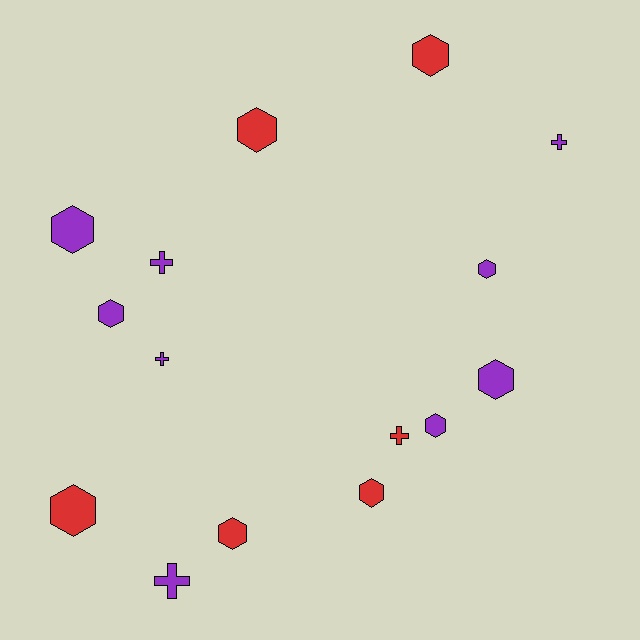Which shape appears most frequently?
Hexagon, with 10 objects.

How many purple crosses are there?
There are 4 purple crosses.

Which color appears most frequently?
Purple, with 9 objects.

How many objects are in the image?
There are 15 objects.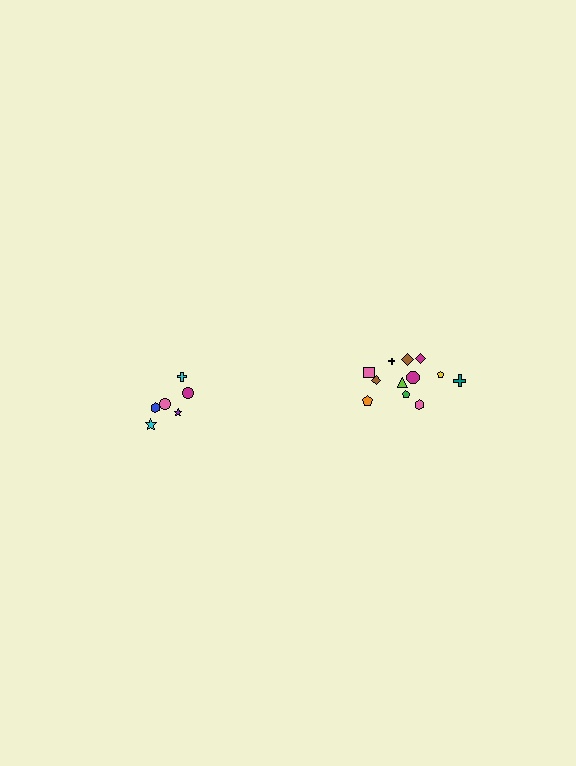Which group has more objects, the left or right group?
The right group.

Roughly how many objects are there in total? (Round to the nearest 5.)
Roughly 20 objects in total.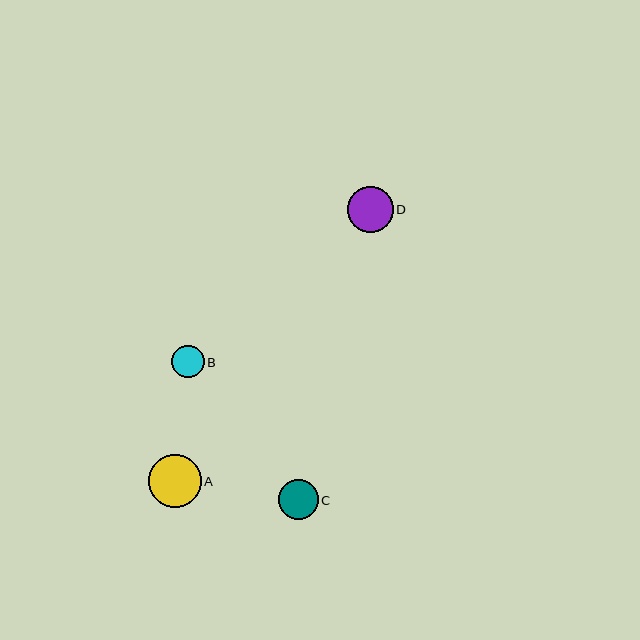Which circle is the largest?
Circle A is the largest with a size of approximately 53 pixels.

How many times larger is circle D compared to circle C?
Circle D is approximately 1.2 times the size of circle C.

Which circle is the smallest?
Circle B is the smallest with a size of approximately 32 pixels.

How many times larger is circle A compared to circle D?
Circle A is approximately 1.1 times the size of circle D.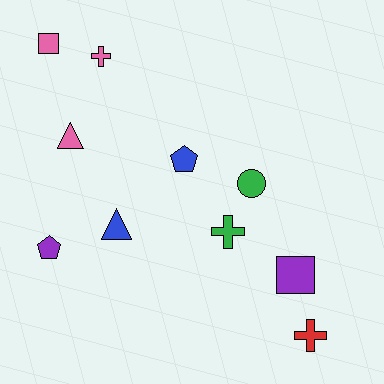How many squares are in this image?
There are 2 squares.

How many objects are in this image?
There are 10 objects.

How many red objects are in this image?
There is 1 red object.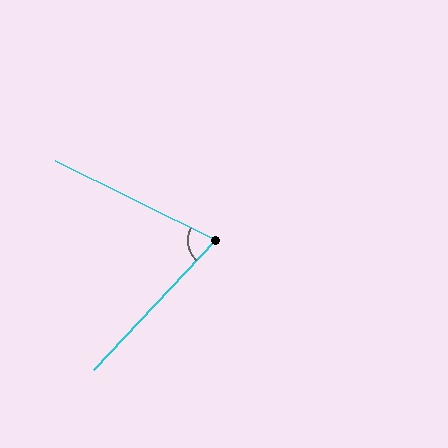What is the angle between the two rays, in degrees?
Approximately 73 degrees.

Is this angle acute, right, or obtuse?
It is acute.